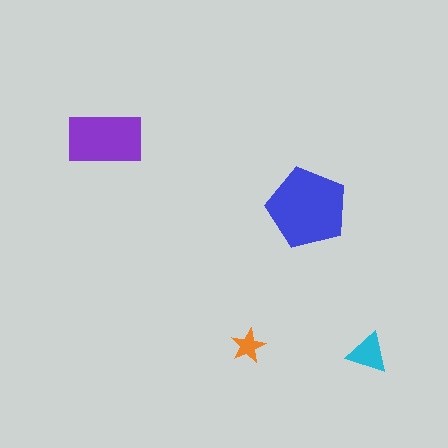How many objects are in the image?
There are 4 objects in the image.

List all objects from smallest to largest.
The orange star, the cyan triangle, the purple rectangle, the blue pentagon.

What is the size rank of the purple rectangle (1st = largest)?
2nd.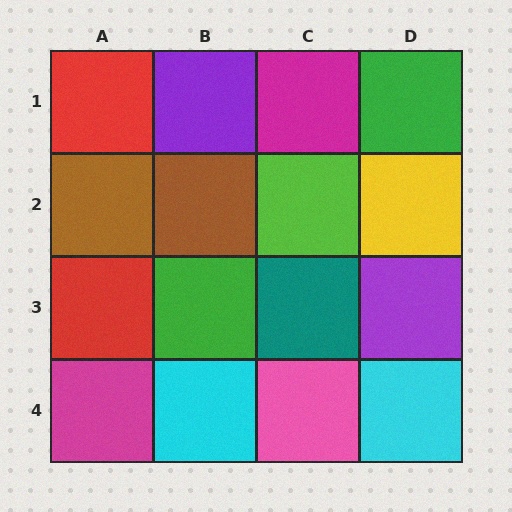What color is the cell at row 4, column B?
Cyan.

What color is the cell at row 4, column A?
Magenta.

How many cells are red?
2 cells are red.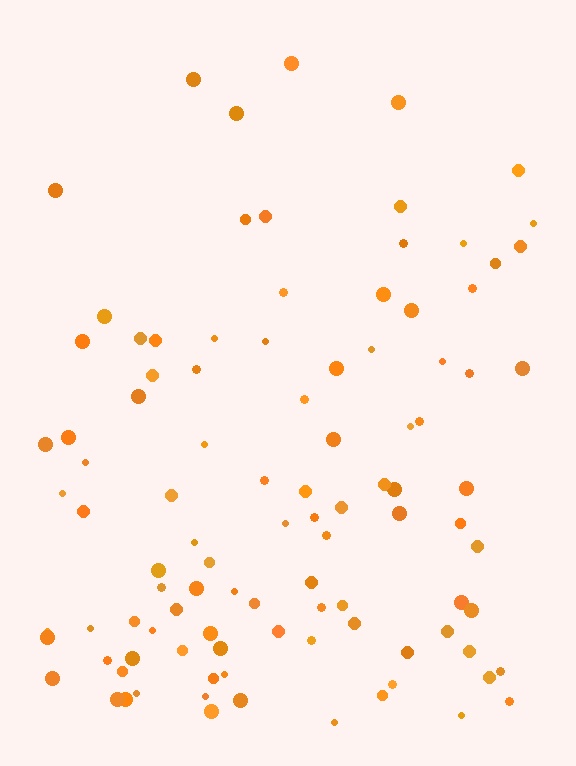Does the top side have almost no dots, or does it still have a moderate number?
Still a moderate number, just noticeably fewer than the bottom.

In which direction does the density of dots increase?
From top to bottom, with the bottom side densest.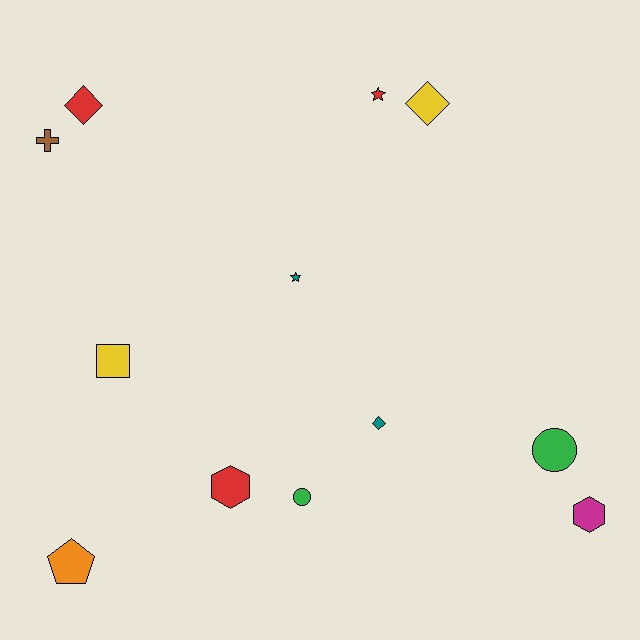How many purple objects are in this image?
There are no purple objects.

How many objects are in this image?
There are 12 objects.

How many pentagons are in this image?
There is 1 pentagon.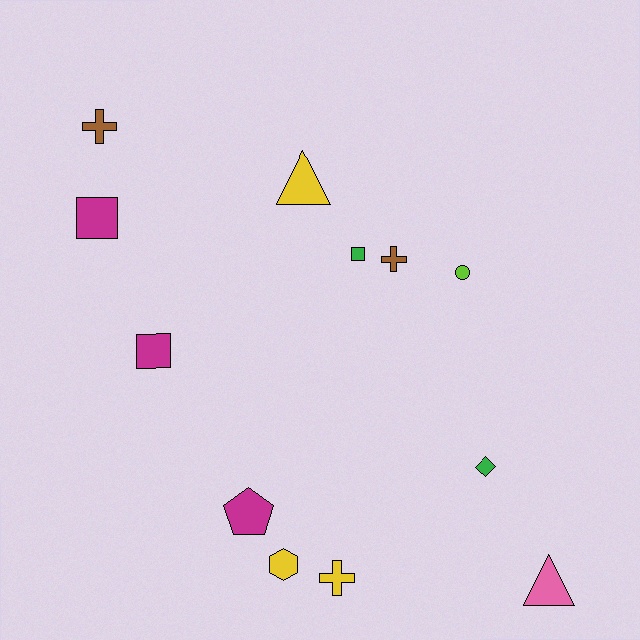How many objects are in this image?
There are 12 objects.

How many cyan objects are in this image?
There are no cyan objects.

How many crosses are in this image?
There are 3 crosses.